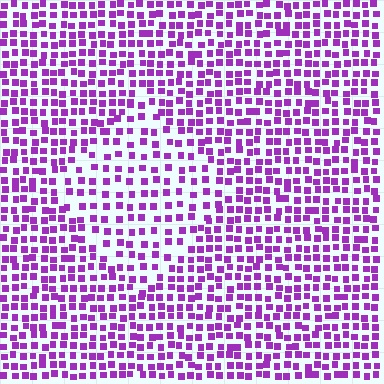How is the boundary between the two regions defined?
The boundary is defined by a change in element density (approximately 1.6x ratio). All elements are the same color, size, and shape.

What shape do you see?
I see a diamond.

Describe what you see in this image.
The image contains small purple elements arranged at two different densities. A diamond-shaped region is visible where the elements are less densely packed than the surrounding area.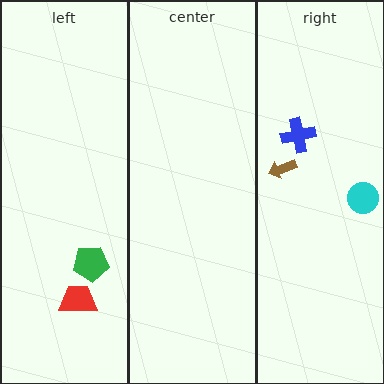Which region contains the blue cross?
The right region.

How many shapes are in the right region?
3.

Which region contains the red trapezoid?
The left region.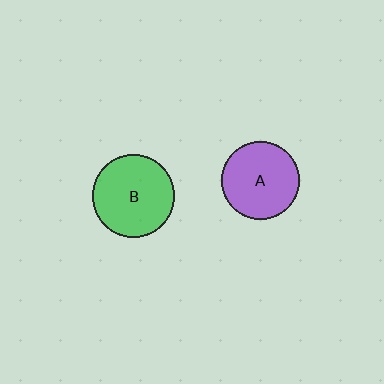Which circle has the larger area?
Circle B (green).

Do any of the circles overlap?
No, none of the circles overlap.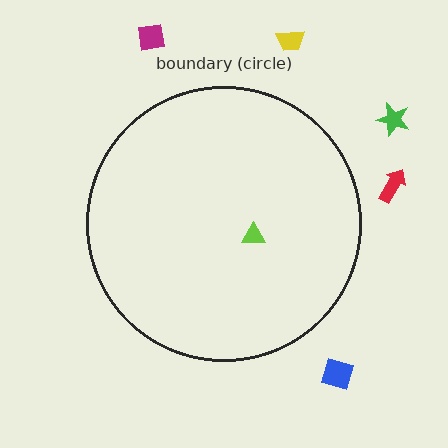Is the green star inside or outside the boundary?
Outside.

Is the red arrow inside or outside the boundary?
Outside.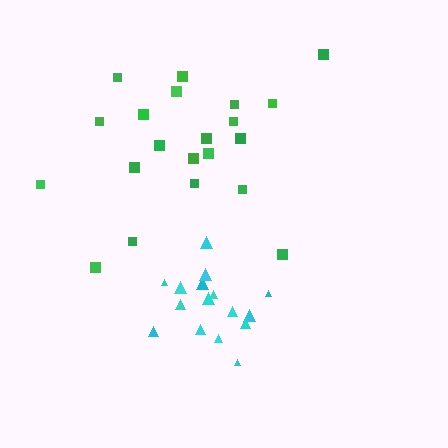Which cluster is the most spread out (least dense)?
Green.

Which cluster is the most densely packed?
Cyan.